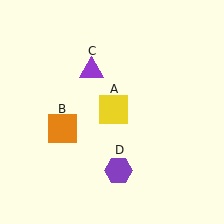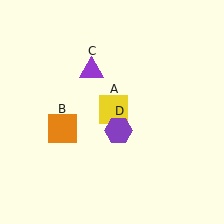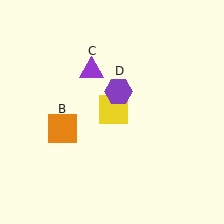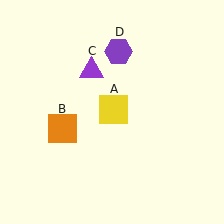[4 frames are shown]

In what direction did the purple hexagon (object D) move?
The purple hexagon (object D) moved up.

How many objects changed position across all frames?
1 object changed position: purple hexagon (object D).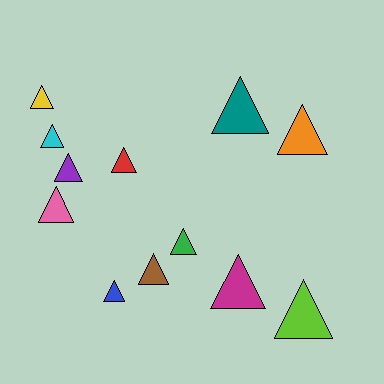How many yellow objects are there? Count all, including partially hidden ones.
There is 1 yellow object.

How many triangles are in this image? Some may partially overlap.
There are 12 triangles.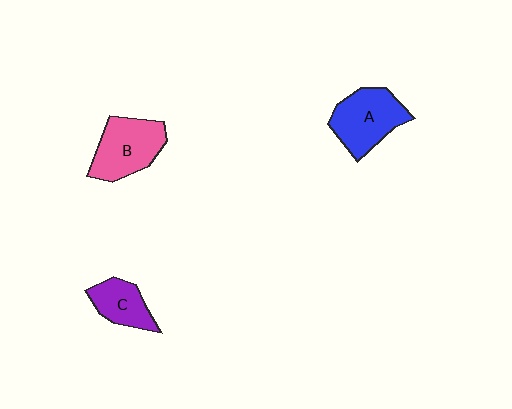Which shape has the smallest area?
Shape C (purple).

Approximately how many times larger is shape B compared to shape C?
Approximately 1.6 times.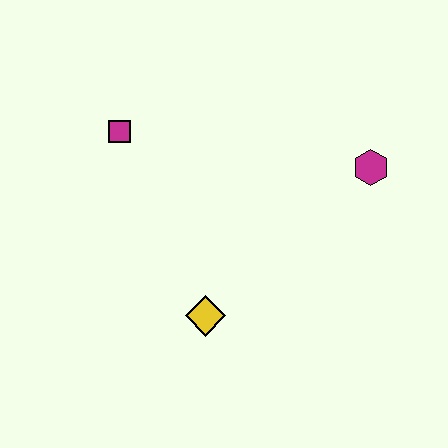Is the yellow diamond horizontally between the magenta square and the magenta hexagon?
Yes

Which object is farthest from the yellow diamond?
The magenta hexagon is farthest from the yellow diamond.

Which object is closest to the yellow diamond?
The magenta square is closest to the yellow diamond.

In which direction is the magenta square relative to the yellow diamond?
The magenta square is above the yellow diamond.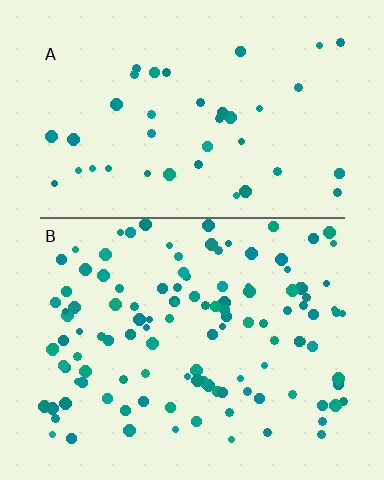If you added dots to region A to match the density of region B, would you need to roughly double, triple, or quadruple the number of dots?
Approximately triple.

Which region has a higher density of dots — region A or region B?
B (the bottom).